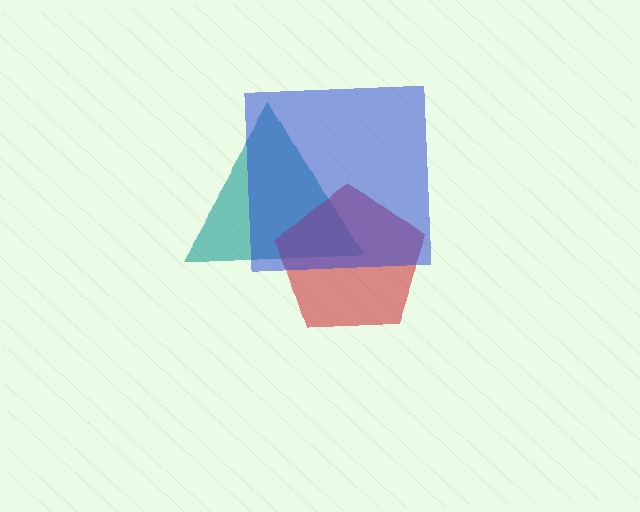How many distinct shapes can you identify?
There are 3 distinct shapes: a teal triangle, a red pentagon, a blue square.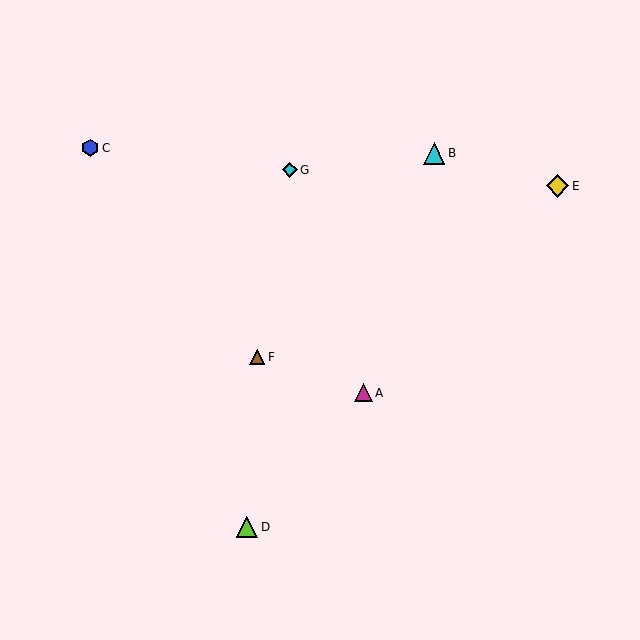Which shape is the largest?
The yellow diamond (labeled E) is the largest.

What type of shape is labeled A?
Shape A is a magenta triangle.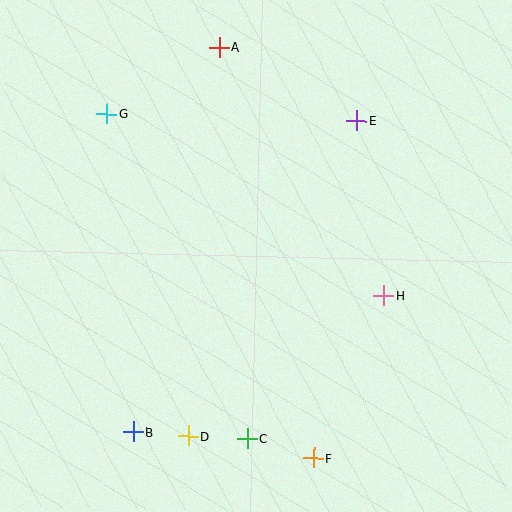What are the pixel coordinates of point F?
Point F is at (313, 458).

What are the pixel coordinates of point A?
Point A is at (219, 48).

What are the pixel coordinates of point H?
Point H is at (384, 296).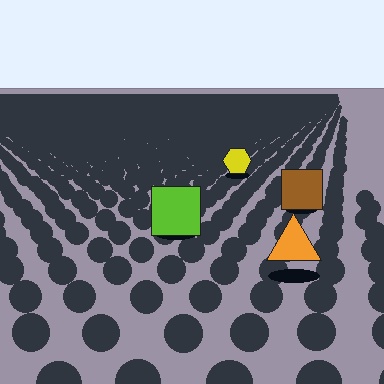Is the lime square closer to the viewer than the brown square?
Yes. The lime square is closer — you can tell from the texture gradient: the ground texture is coarser near it.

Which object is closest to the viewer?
The orange triangle is closest. The texture marks near it are larger and more spread out.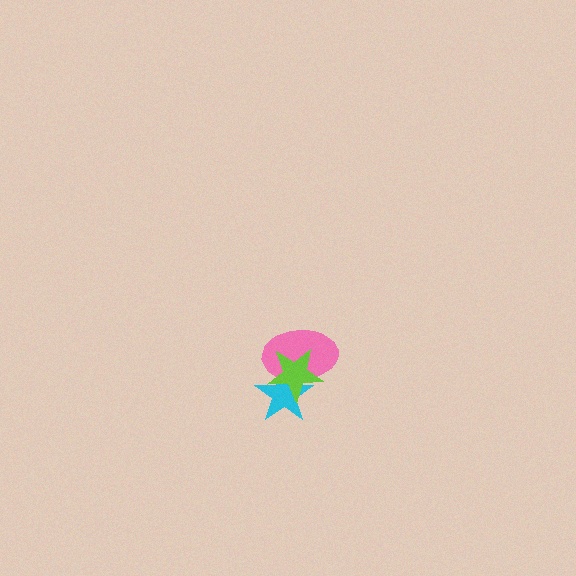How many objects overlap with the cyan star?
2 objects overlap with the cyan star.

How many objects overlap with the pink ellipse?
2 objects overlap with the pink ellipse.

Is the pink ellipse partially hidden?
Yes, it is partially covered by another shape.